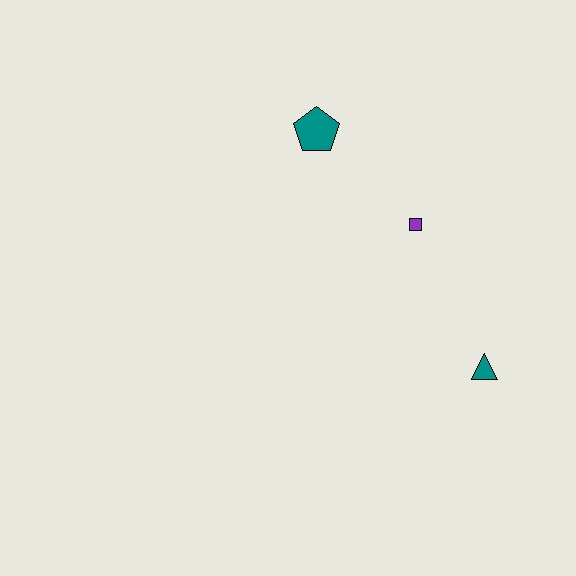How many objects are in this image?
There are 3 objects.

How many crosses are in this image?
There are no crosses.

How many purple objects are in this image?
There is 1 purple object.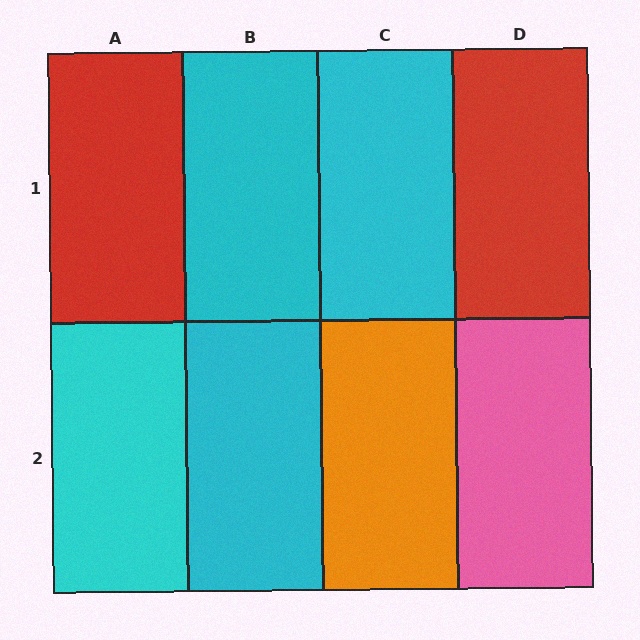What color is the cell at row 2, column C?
Orange.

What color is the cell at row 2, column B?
Cyan.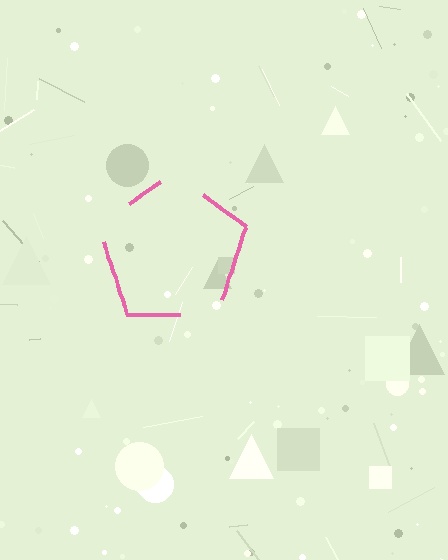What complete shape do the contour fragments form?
The contour fragments form a pentagon.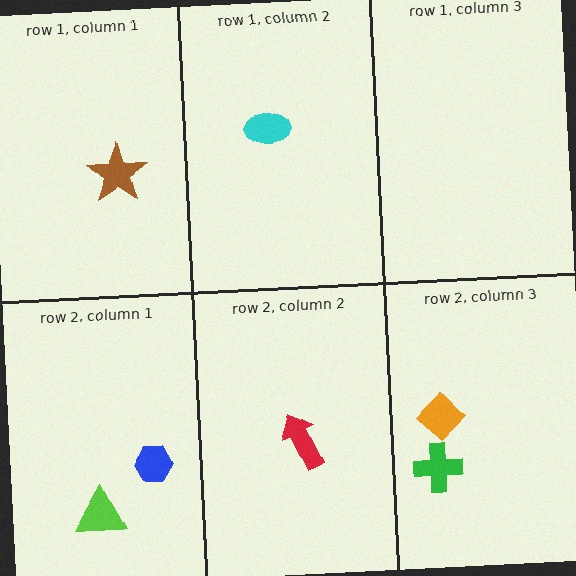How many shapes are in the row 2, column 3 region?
2.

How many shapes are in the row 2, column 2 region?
1.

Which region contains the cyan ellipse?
The row 1, column 2 region.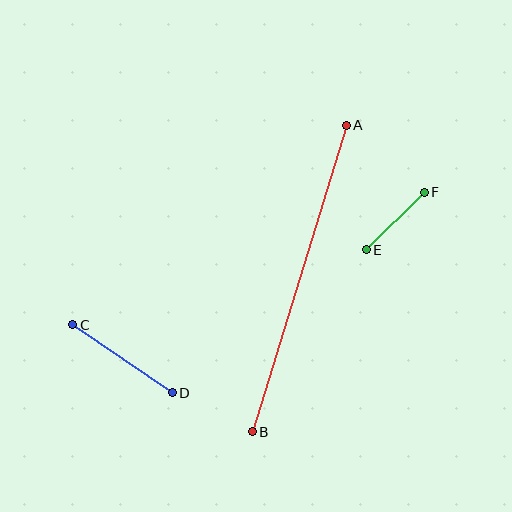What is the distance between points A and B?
The distance is approximately 321 pixels.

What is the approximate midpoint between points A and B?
The midpoint is at approximately (299, 279) pixels.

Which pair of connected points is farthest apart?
Points A and B are farthest apart.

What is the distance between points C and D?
The distance is approximately 120 pixels.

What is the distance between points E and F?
The distance is approximately 81 pixels.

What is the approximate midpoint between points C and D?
The midpoint is at approximately (123, 359) pixels.